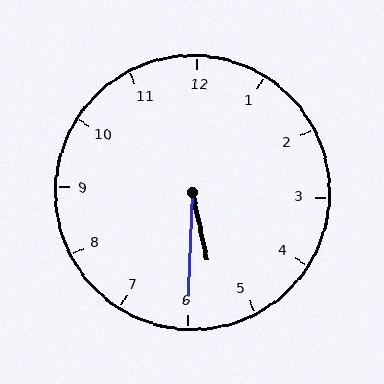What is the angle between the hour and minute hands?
Approximately 15 degrees.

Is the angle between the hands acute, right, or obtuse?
It is acute.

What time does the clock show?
5:30.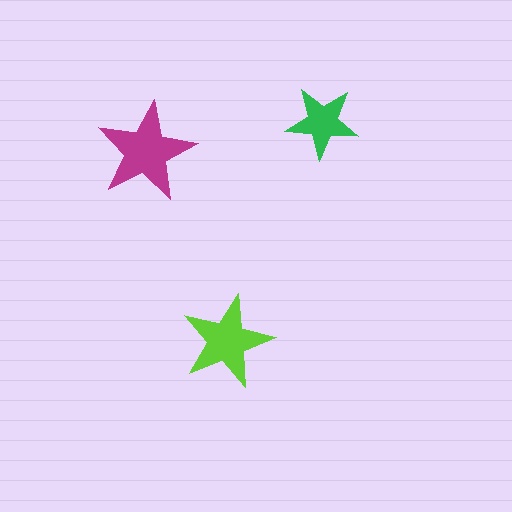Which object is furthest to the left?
The magenta star is leftmost.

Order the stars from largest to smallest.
the magenta one, the lime one, the green one.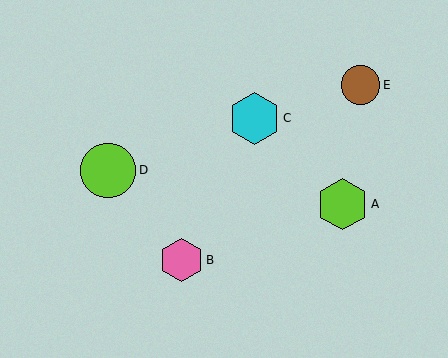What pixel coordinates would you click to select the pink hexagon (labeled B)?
Click at (182, 260) to select the pink hexagon B.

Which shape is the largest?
The lime circle (labeled D) is the largest.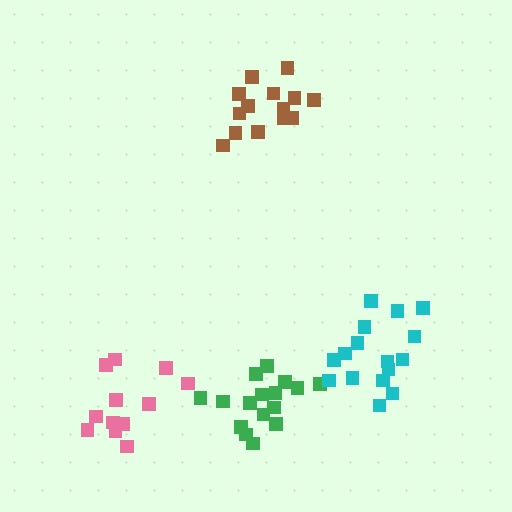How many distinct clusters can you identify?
There are 4 distinct clusters.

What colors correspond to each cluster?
The clusters are colored: pink, green, brown, cyan.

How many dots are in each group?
Group 1: 12 dots, Group 2: 16 dots, Group 3: 14 dots, Group 4: 16 dots (58 total).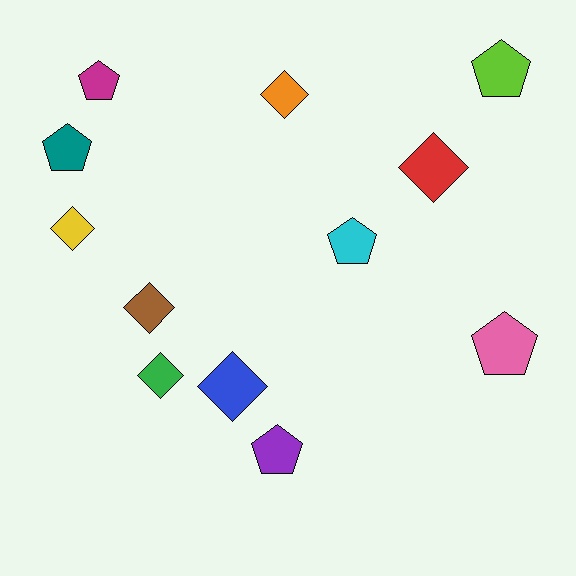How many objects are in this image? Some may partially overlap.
There are 12 objects.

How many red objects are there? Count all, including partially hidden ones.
There is 1 red object.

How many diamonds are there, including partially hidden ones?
There are 6 diamonds.